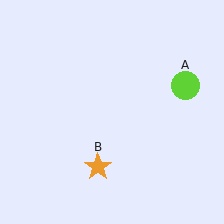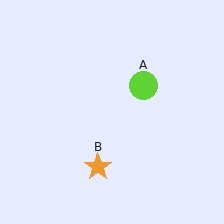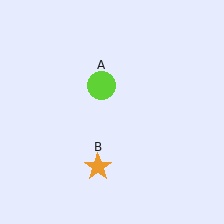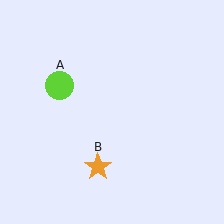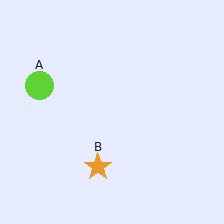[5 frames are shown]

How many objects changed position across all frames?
1 object changed position: lime circle (object A).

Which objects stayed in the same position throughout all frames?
Orange star (object B) remained stationary.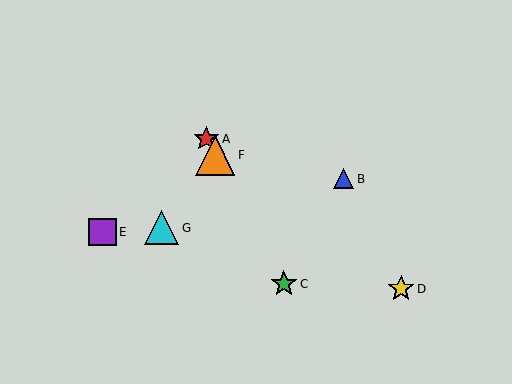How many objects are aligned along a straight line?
3 objects (A, C, F) are aligned along a straight line.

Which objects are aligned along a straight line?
Objects A, C, F are aligned along a straight line.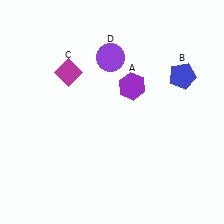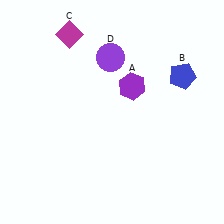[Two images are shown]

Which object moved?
The magenta diamond (C) moved up.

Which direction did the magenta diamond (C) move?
The magenta diamond (C) moved up.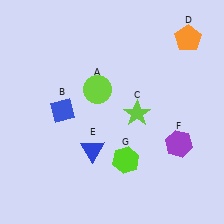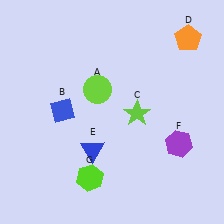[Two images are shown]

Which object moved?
The lime hexagon (G) moved left.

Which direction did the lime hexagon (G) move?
The lime hexagon (G) moved left.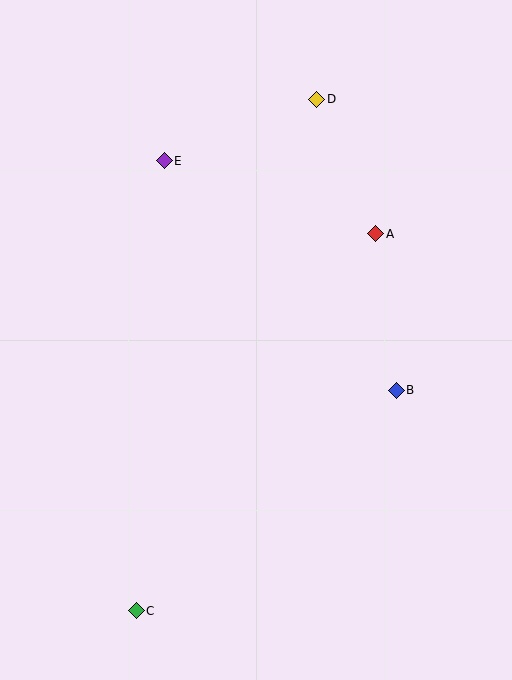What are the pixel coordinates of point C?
Point C is at (136, 611).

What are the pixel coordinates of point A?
Point A is at (376, 234).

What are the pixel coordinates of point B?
Point B is at (396, 390).